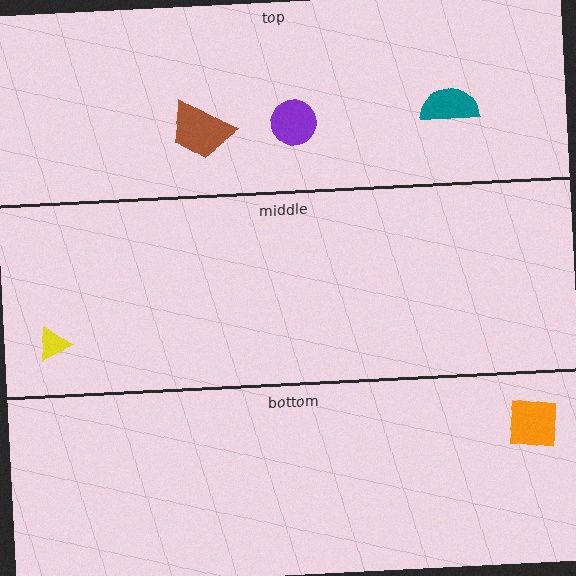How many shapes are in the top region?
3.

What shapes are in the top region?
The purple circle, the teal semicircle, the brown trapezoid.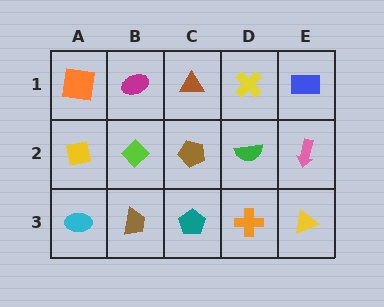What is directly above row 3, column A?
A yellow square.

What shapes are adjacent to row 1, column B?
A lime diamond (row 2, column B), an orange square (row 1, column A), a brown triangle (row 1, column C).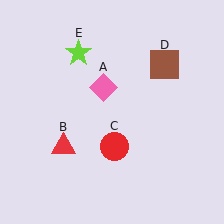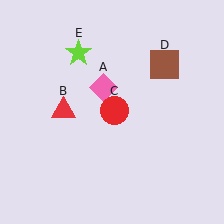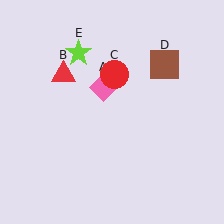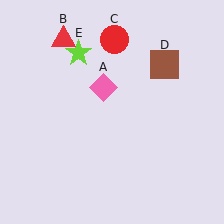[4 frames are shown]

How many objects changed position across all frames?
2 objects changed position: red triangle (object B), red circle (object C).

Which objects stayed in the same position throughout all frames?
Pink diamond (object A) and brown square (object D) and lime star (object E) remained stationary.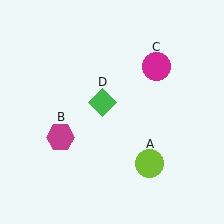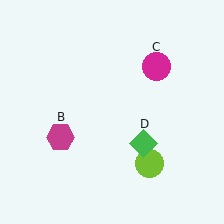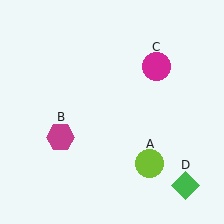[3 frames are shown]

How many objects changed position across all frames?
1 object changed position: green diamond (object D).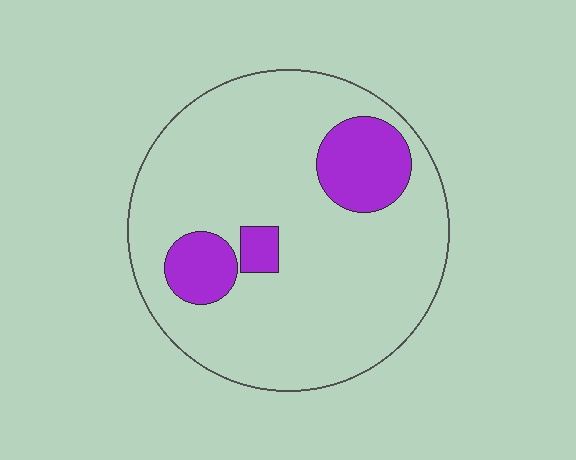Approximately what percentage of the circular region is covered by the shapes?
Approximately 15%.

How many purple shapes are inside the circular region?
3.